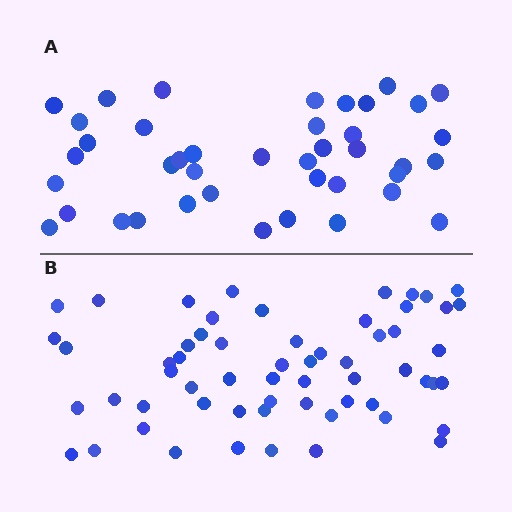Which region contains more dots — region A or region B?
Region B (the bottom region) has more dots.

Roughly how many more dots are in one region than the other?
Region B has approximately 20 more dots than region A.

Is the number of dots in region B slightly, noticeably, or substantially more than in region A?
Region B has substantially more. The ratio is roughly 1.5 to 1.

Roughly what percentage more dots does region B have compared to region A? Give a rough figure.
About 45% more.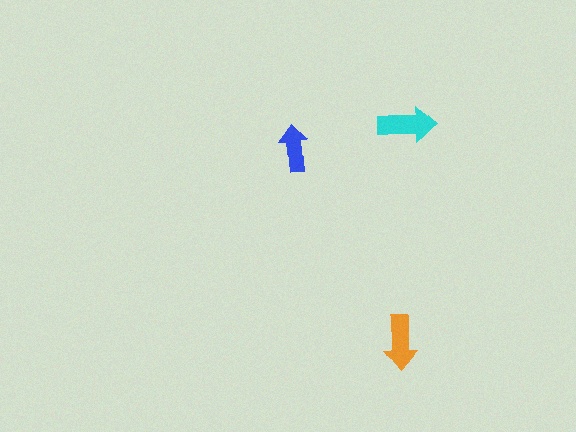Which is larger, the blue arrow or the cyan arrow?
The cyan one.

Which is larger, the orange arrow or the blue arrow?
The orange one.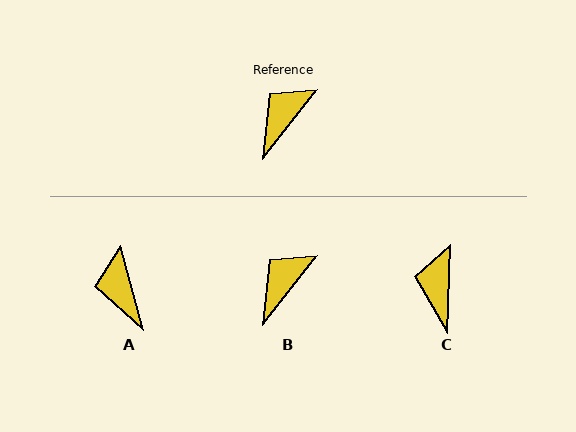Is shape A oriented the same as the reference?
No, it is off by about 54 degrees.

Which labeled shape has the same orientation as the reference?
B.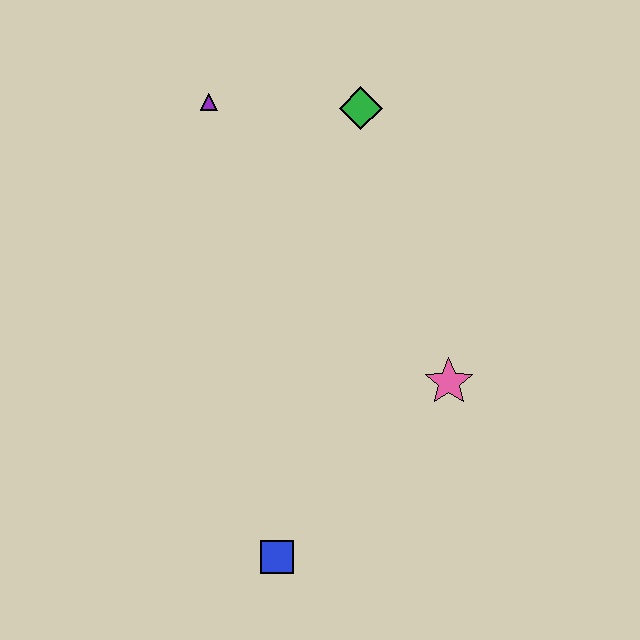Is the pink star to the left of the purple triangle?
No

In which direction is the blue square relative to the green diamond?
The blue square is below the green diamond.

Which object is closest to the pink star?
The blue square is closest to the pink star.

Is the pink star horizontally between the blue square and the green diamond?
No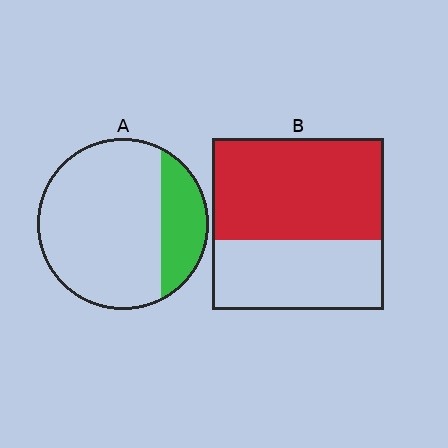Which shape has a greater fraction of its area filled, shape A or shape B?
Shape B.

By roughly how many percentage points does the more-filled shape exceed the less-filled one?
By roughly 35 percentage points (B over A).